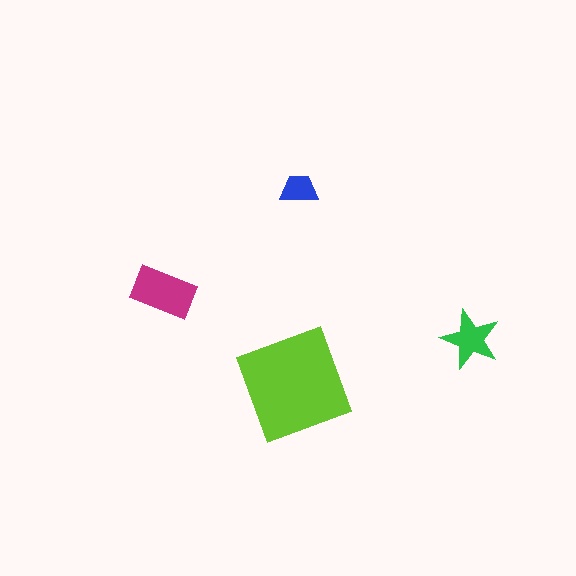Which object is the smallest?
The blue trapezoid.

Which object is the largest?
The lime square.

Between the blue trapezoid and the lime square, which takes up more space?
The lime square.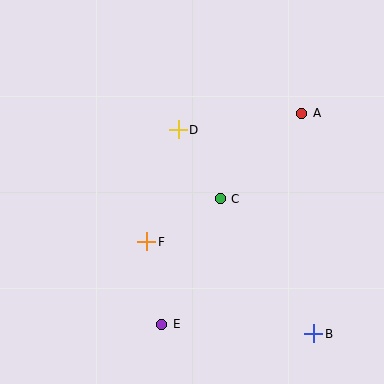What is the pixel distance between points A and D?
The distance between A and D is 125 pixels.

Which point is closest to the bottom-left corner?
Point E is closest to the bottom-left corner.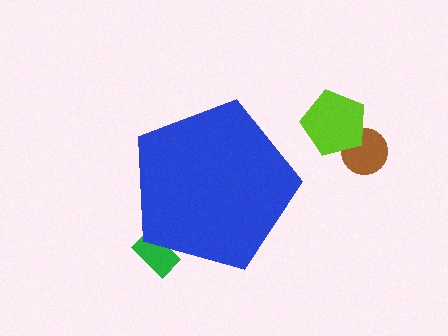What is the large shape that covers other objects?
A blue pentagon.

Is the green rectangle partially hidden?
Yes, the green rectangle is partially hidden behind the blue pentagon.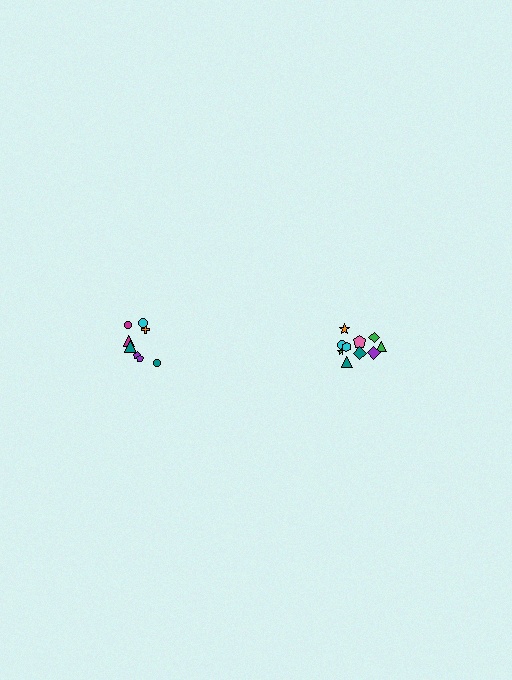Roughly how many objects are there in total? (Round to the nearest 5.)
Roughly 20 objects in total.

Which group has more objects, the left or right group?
The right group.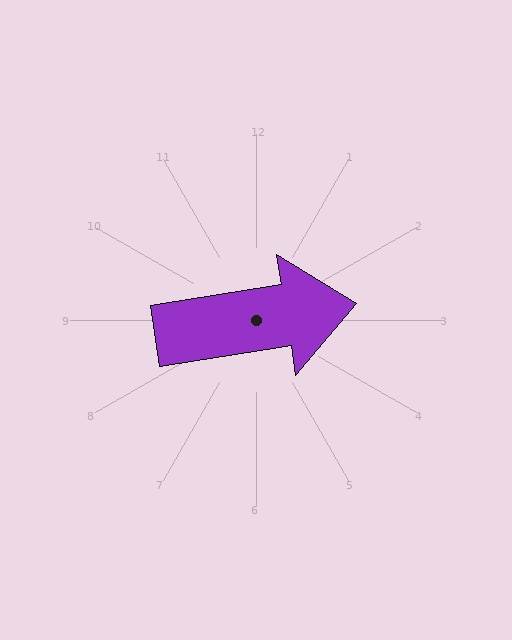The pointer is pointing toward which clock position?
Roughly 3 o'clock.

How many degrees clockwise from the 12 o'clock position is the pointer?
Approximately 81 degrees.